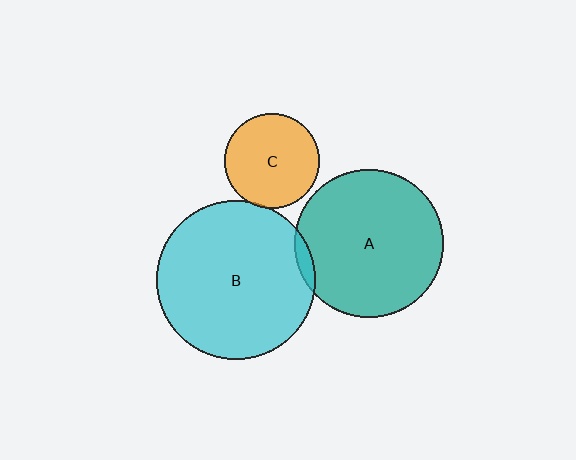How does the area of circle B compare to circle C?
Approximately 2.8 times.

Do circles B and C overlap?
Yes.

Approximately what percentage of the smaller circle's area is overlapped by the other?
Approximately 5%.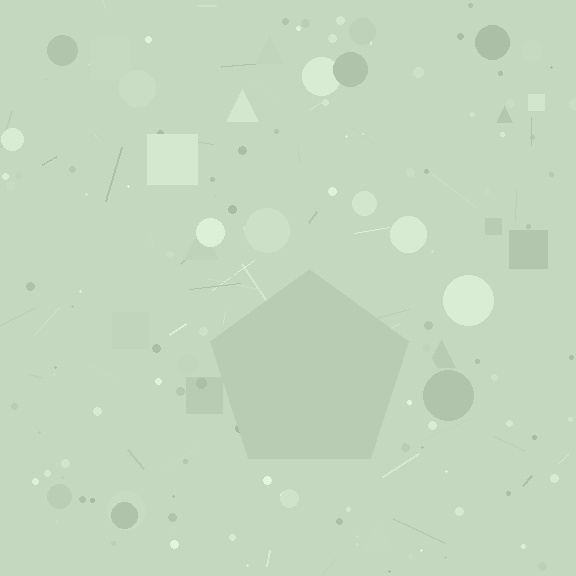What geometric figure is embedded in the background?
A pentagon is embedded in the background.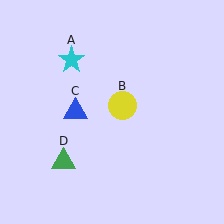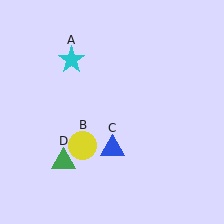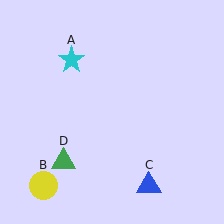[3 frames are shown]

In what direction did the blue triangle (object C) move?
The blue triangle (object C) moved down and to the right.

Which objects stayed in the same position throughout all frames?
Cyan star (object A) and green triangle (object D) remained stationary.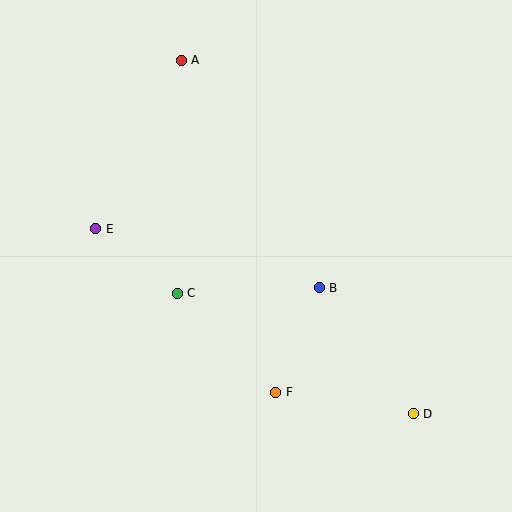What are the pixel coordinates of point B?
Point B is at (319, 288).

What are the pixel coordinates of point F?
Point F is at (276, 392).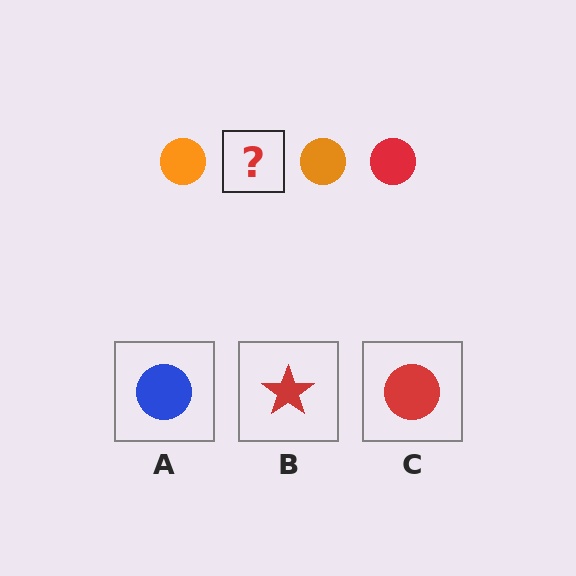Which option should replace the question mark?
Option C.